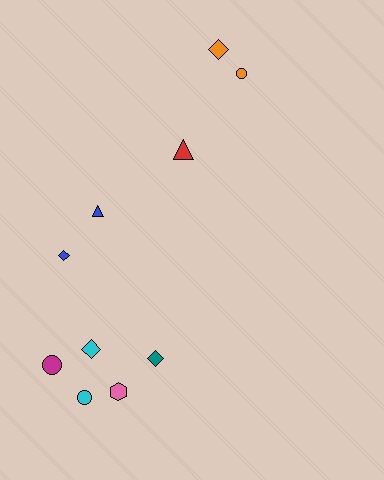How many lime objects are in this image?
There are no lime objects.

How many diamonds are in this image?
There are 4 diamonds.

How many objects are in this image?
There are 10 objects.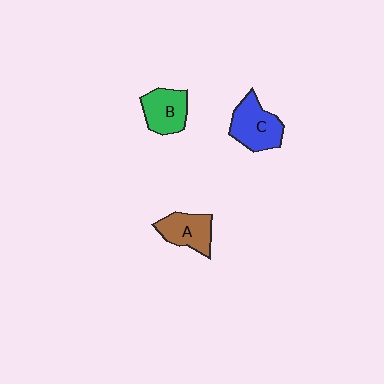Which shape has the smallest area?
Shape A (brown).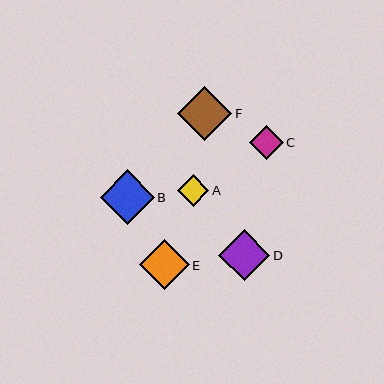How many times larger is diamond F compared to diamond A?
Diamond F is approximately 1.7 times the size of diamond A.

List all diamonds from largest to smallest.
From largest to smallest: B, F, D, E, C, A.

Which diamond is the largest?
Diamond B is the largest with a size of approximately 54 pixels.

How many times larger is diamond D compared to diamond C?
Diamond D is approximately 1.5 times the size of diamond C.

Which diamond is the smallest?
Diamond A is the smallest with a size of approximately 32 pixels.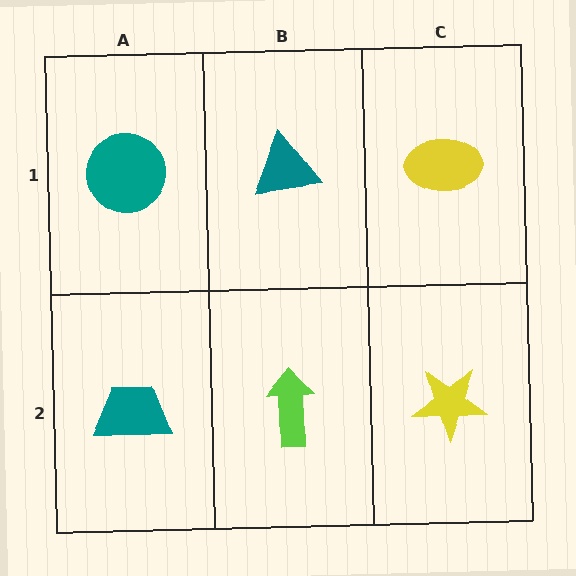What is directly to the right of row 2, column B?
A yellow star.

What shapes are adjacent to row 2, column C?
A yellow ellipse (row 1, column C), a lime arrow (row 2, column B).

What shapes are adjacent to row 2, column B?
A teal triangle (row 1, column B), a teal trapezoid (row 2, column A), a yellow star (row 2, column C).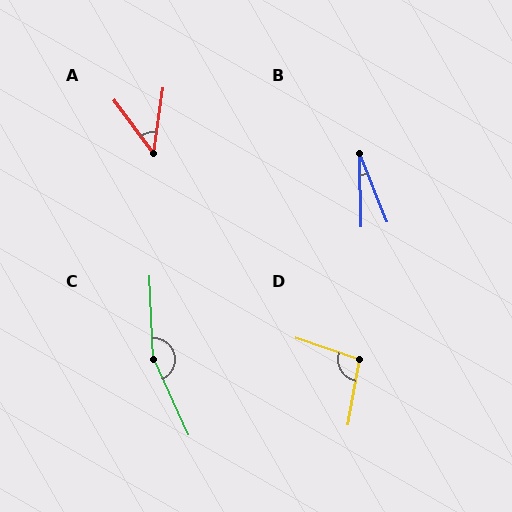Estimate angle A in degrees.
Approximately 45 degrees.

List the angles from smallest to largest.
B (20°), A (45°), D (99°), C (158°).